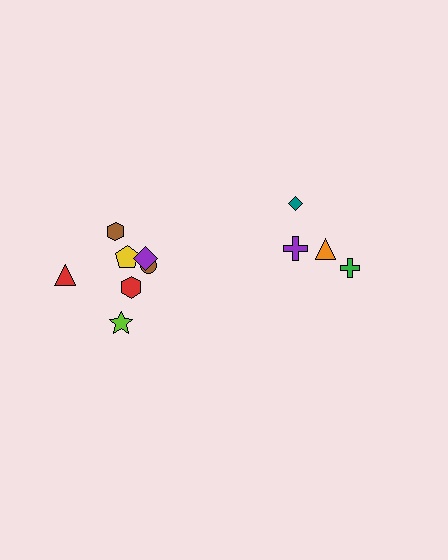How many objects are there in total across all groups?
There are 11 objects.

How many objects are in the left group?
There are 7 objects.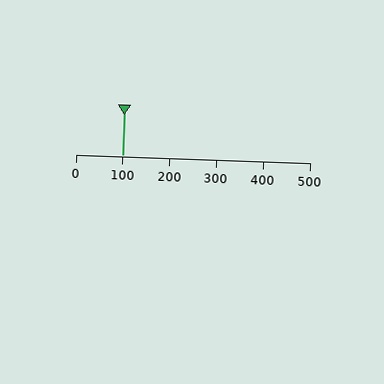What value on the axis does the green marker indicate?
The marker indicates approximately 100.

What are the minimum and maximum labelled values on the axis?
The axis runs from 0 to 500.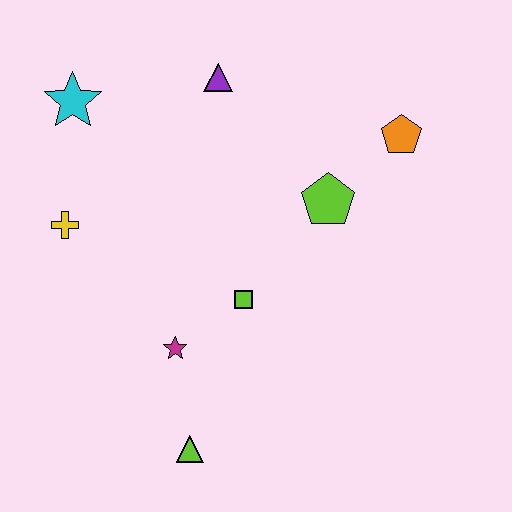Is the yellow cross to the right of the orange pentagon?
No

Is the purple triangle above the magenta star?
Yes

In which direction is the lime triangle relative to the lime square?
The lime triangle is below the lime square.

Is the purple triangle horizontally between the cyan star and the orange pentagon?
Yes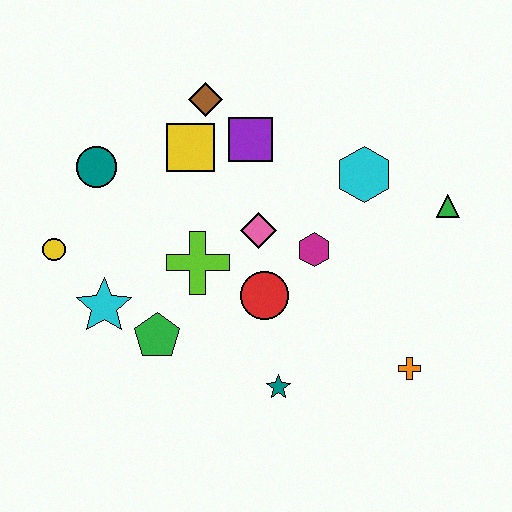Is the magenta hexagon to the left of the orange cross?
Yes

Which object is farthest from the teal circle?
The orange cross is farthest from the teal circle.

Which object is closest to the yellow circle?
The cyan star is closest to the yellow circle.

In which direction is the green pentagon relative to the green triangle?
The green pentagon is to the left of the green triangle.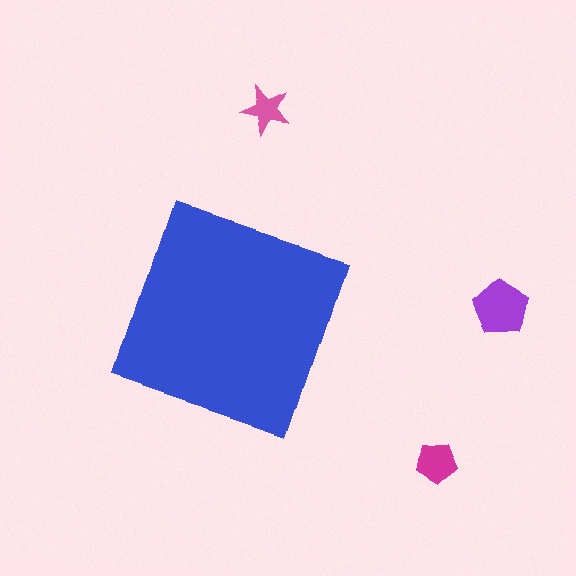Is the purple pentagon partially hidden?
No, the purple pentagon is fully visible.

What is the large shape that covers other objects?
A blue square.